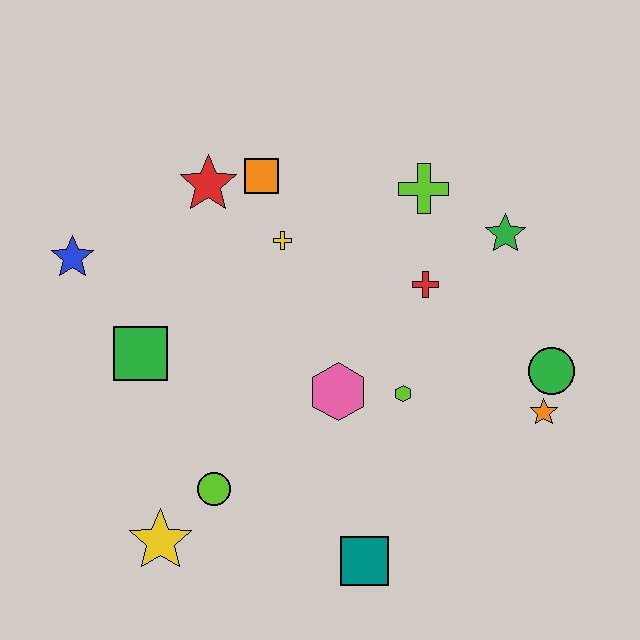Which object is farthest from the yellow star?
The green star is farthest from the yellow star.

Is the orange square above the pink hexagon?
Yes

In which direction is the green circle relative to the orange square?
The green circle is to the right of the orange square.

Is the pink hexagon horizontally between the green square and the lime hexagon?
Yes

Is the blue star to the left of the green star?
Yes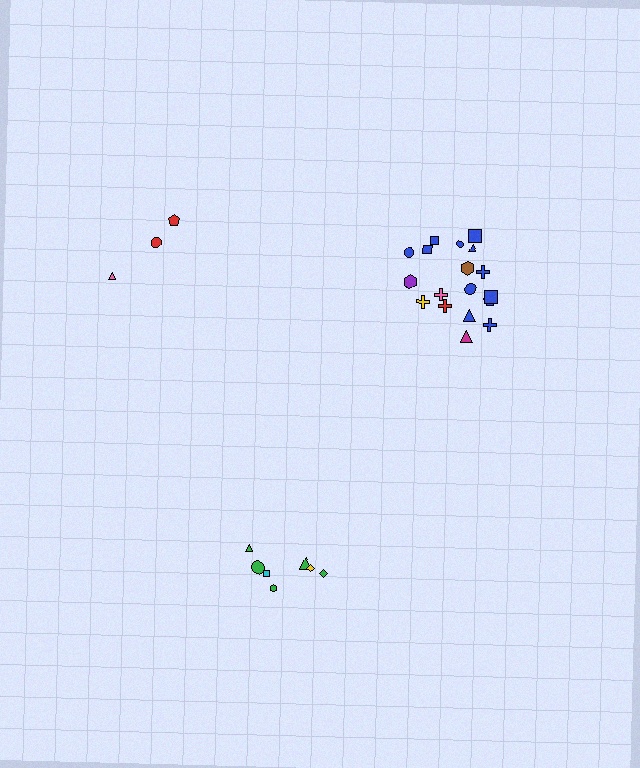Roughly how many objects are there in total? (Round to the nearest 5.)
Roughly 30 objects in total.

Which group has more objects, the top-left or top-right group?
The top-right group.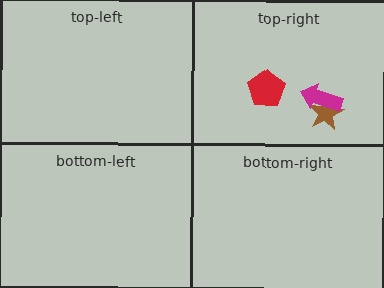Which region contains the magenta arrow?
The top-right region.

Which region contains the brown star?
The top-right region.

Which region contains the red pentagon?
The top-right region.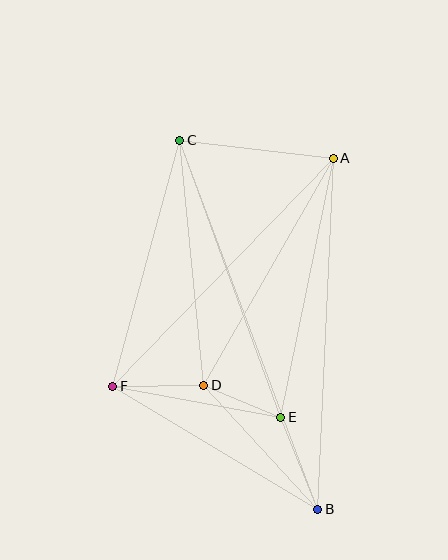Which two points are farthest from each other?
Points B and C are farthest from each other.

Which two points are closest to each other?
Points D and E are closest to each other.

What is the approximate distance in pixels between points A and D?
The distance between A and D is approximately 261 pixels.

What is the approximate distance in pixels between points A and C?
The distance between A and C is approximately 155 pixels.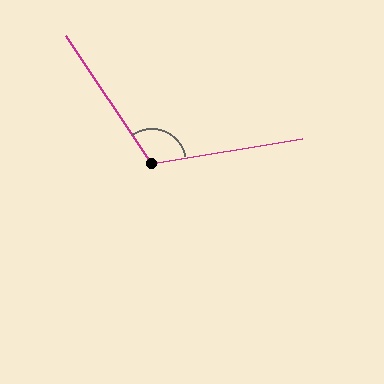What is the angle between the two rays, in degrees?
Approximately 115 degrees.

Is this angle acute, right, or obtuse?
It is obtuse.